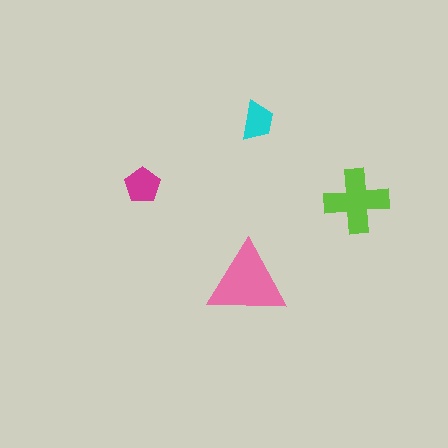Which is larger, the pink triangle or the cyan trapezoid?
The pink triangle.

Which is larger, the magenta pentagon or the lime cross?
The lime cross.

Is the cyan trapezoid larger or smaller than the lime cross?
Smaller.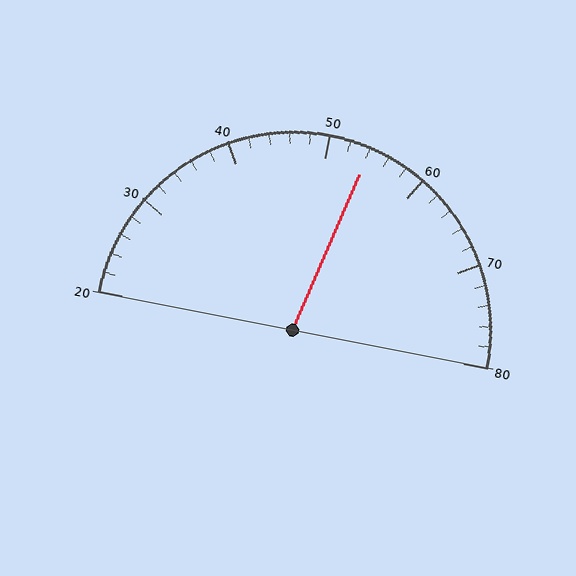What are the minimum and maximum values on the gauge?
The gauge ranges from 20 to 80.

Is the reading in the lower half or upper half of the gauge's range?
The reading is in the upper half of the range (20 to 80).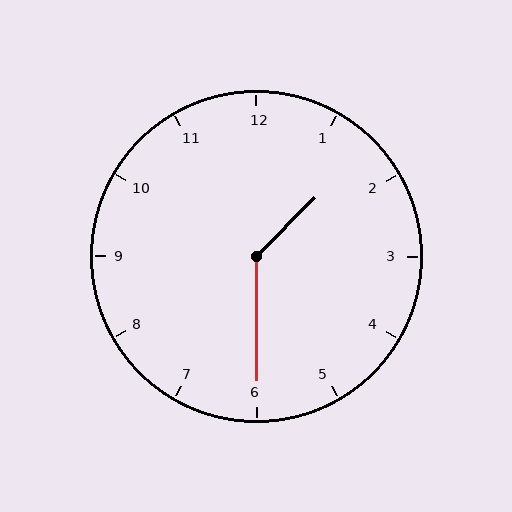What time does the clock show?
1:30.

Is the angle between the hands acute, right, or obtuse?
It is obtuse.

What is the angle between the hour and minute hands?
Approximately 135 degrees.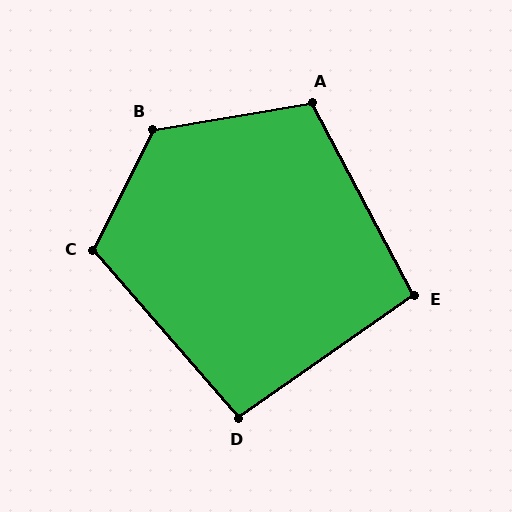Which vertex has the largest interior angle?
B, at approximately 126 degrees.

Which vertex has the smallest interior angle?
D, at approximately 96 degrees.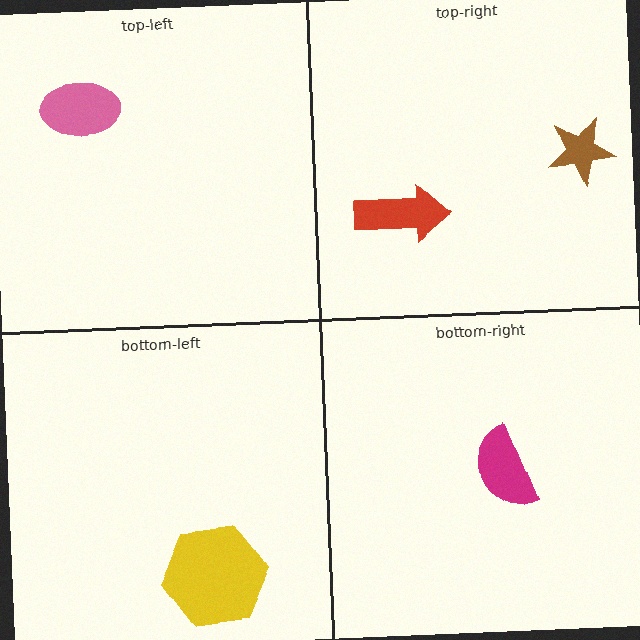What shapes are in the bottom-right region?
The magenta semicircle.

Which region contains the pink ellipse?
The top-left region.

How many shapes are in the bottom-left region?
1.